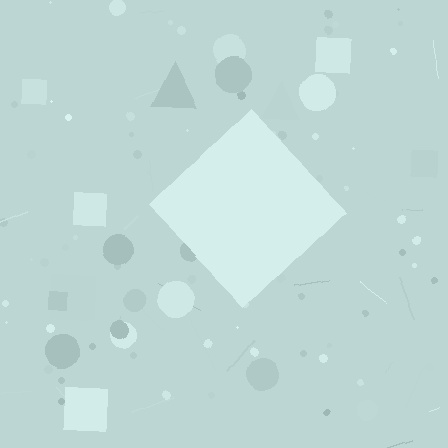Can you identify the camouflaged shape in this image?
The camouflaged shape is a diamond.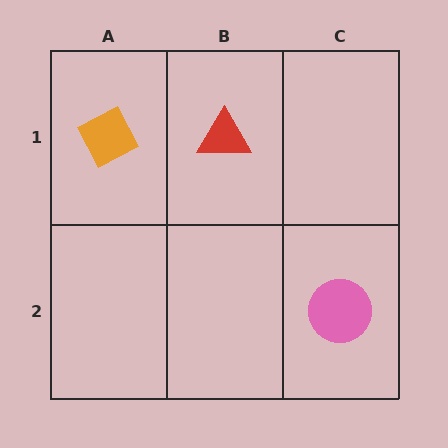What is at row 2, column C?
A pink circle.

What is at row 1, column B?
A red triangle.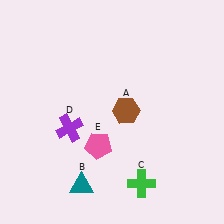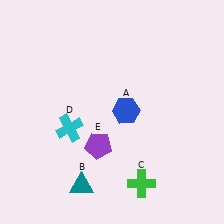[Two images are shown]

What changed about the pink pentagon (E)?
In Image 1, E is pink. In Image 2, it changed to purple.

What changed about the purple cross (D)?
In Image 1, D is purple. In Image 2, it changed to cyan.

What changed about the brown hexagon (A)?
In Image 1, A is brown. In Image 2, it changed to blue.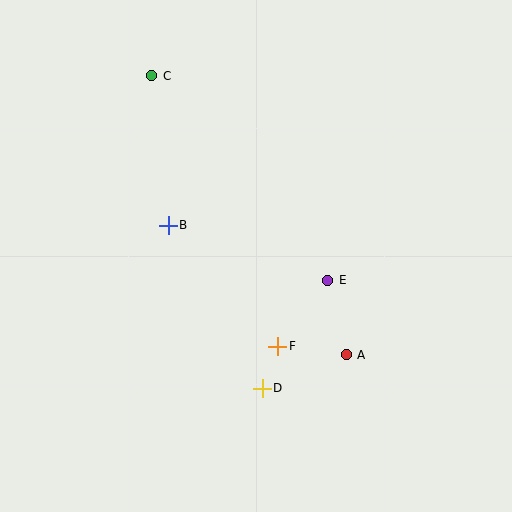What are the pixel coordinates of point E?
Point E is at (328, 280).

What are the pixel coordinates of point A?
Point A is at (346, 355).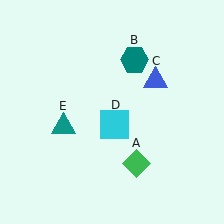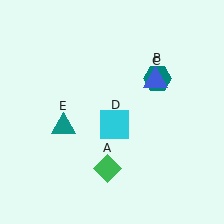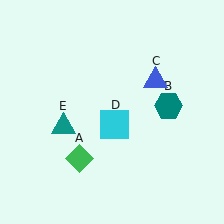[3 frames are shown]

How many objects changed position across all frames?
2 objects changed position: green diamond (object A), teal hexagon (object B).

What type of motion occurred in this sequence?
The green diamond (object A), teal hexagon (object B) rotated clockwise around the center of the scene.